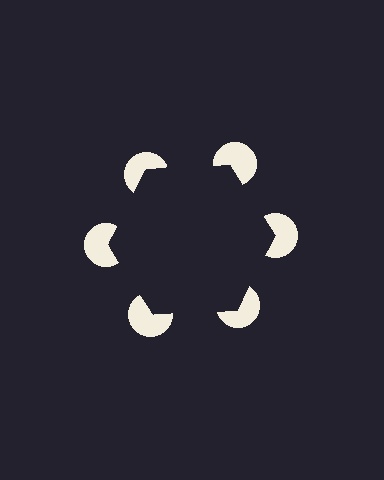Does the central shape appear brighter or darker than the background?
It typically appears slightly darker than the background, even though no actual brightness change is drawn.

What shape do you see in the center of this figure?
An illusory hexagon — its edges are inferred from the aligned wedge cuts in the pac-man discs, not physically drawn.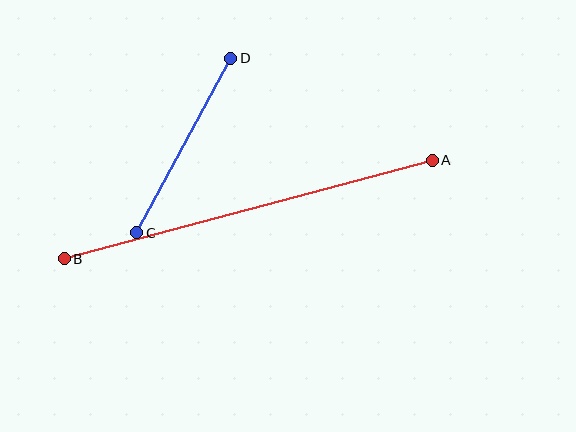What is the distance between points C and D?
The distance is approximately 198 pixels.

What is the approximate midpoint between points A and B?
The midpoint is at approximately (248, 210) pixels.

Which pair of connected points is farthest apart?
Points A and B are farthest apart.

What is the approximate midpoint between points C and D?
The midpoint is at approximately (184, 145) pixels.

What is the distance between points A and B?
The distance is approximately 381 pixels.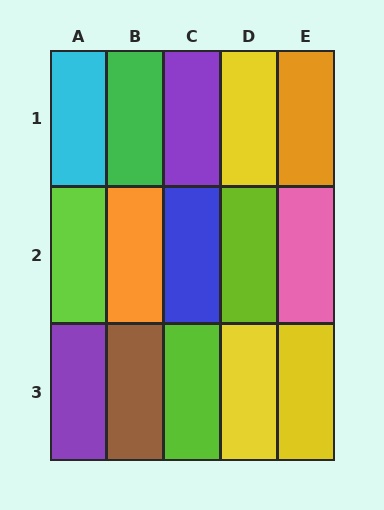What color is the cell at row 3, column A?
Purple.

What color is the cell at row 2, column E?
Pink.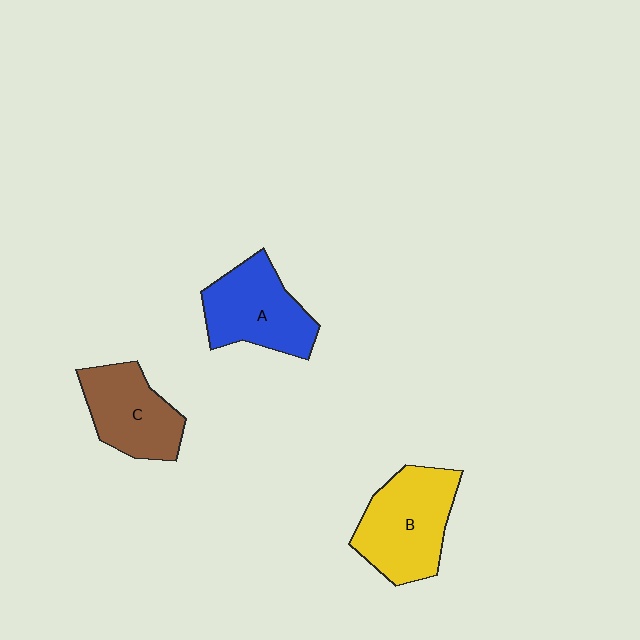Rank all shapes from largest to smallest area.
From largest to smallest: B (yellow), A (blue), C (brown).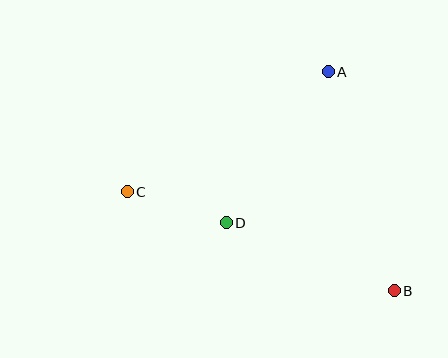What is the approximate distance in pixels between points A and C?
The distance between A and C is approximately 235 pixels.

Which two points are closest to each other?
Points C and D are closest to each other.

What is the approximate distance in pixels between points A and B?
The distance between A and B is approximately 229 pixels.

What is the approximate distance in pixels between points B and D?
The distance between B and D is approximately 181 pixels.